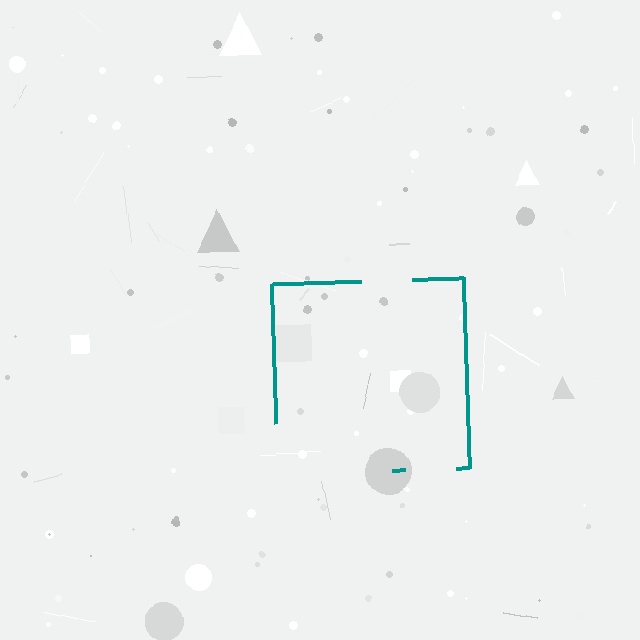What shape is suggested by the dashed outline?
The dashed outline suggests a square.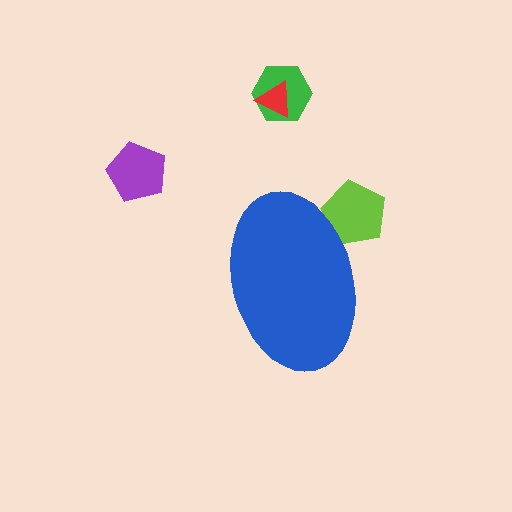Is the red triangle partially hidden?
No, the red triangle is fully visible.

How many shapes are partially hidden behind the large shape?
1 shape is partially hidden.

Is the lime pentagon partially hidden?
Yes, the lime pentagon is partially hidden behind the blue ellipse.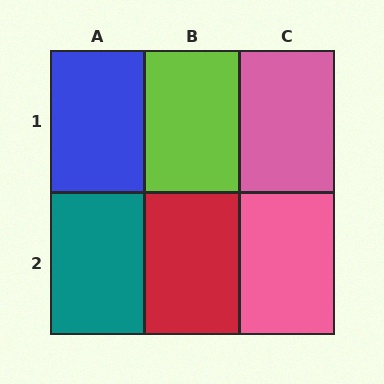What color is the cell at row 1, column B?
Lime.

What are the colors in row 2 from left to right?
Teal, red, pink.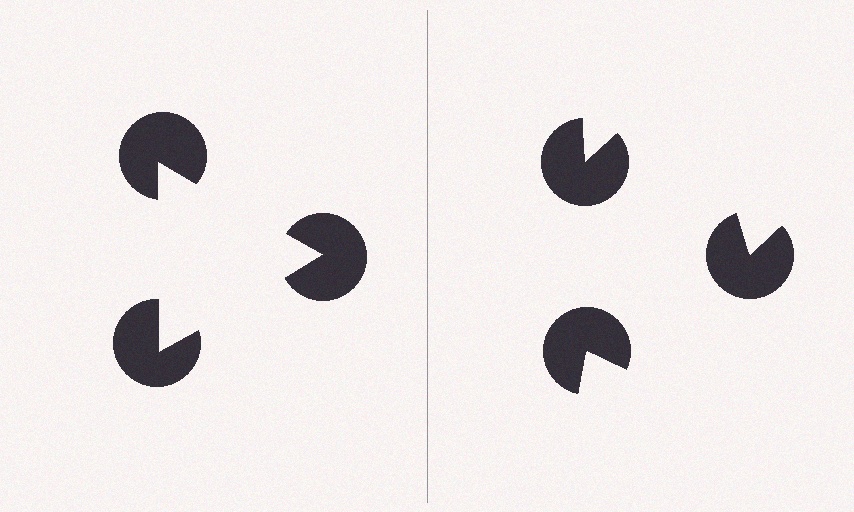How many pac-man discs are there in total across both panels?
6 — 3 on each side.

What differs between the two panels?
The pac-man discs are positioned identically on both sides; only the wedge orientations differ. On the left they align to a triangle; on the right they are misaligned.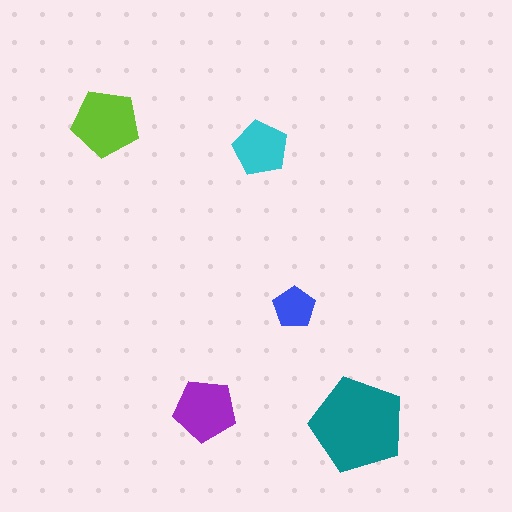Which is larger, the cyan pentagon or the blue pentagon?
The cyan one.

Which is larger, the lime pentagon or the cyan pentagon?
The lime one.